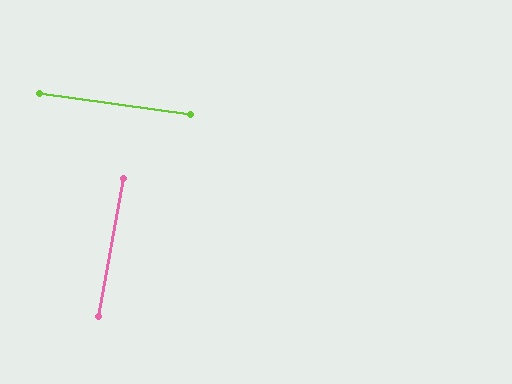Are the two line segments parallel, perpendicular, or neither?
Perpendicular — they meet at approximately 88°.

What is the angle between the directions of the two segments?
Approximately 88 degrees.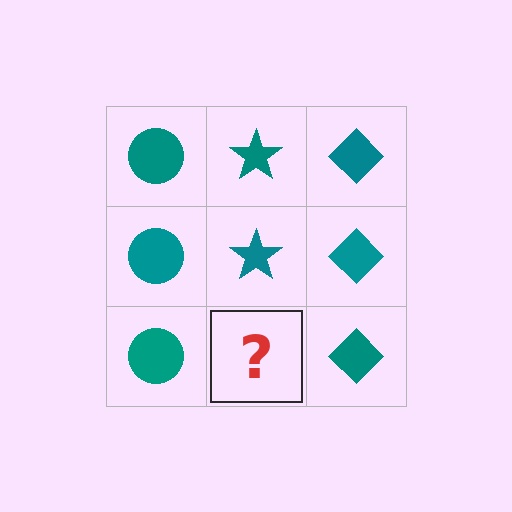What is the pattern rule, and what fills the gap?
The rule is that each column has a consistent shape. The gap should be filled with a teal star.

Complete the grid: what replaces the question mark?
The question mark should be replaced with a teal star.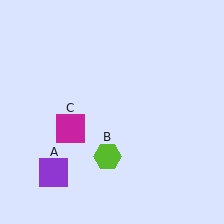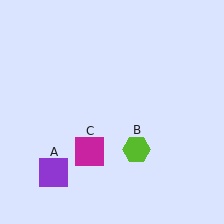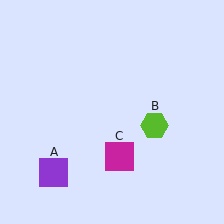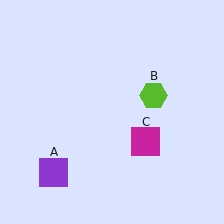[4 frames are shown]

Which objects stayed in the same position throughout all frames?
Purple square (object A) remained stationary.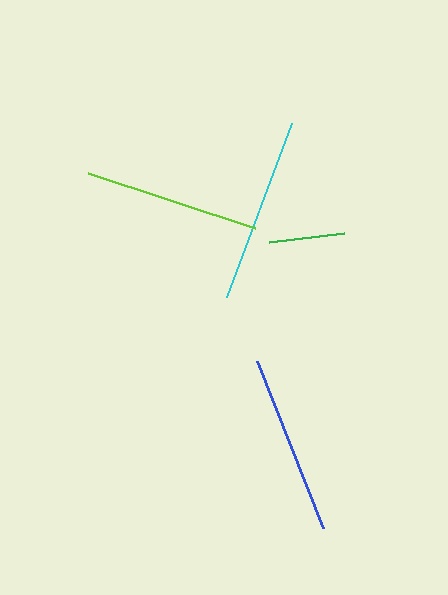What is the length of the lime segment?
The lime segment is approximately 176 pixels long.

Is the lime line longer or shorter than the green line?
The lime line is longer than the green line.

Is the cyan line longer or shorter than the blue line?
The cyan line is longer than the blue line.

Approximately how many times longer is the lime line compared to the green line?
The lime line is approximately 2.3 times the length of the green line.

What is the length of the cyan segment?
The cyan segment is approximately 185 pixels long.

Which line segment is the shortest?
The green line is the shortest at approximately 75 pixels.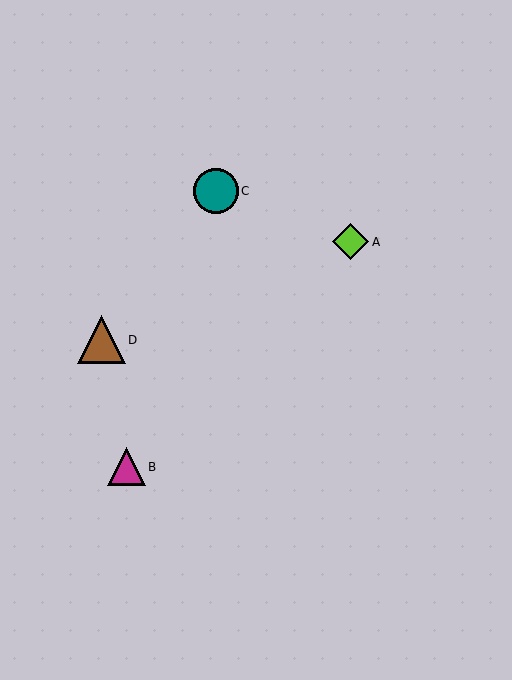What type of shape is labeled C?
Shape C is a teal circle.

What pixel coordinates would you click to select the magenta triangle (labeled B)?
Click at (126, 467) to select the magenta triangle B.